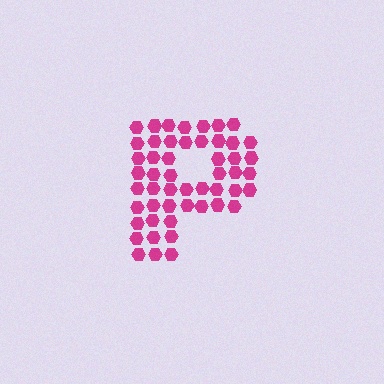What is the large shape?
The large shape is the letter P.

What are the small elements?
The small elements are hexagons.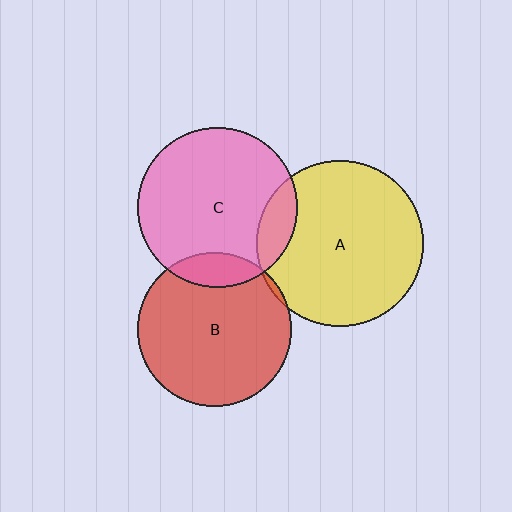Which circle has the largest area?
Circle A (yellow).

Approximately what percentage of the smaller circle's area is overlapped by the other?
Approximately 15%.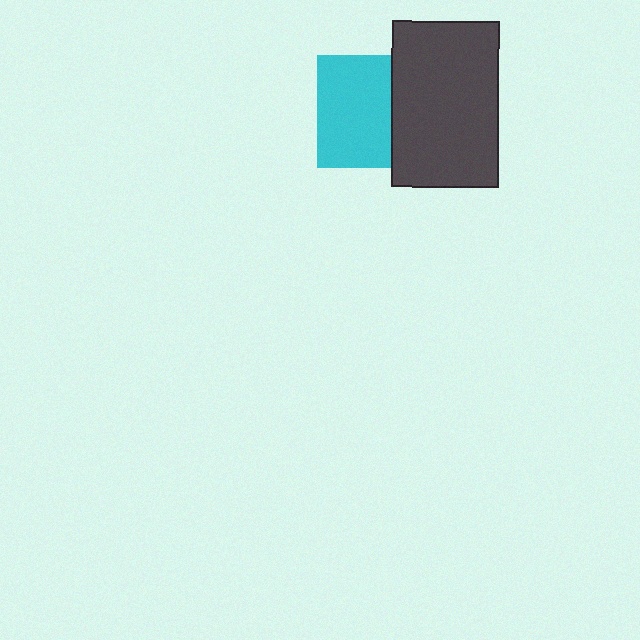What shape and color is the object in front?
The object in front is a dark gray rectangle.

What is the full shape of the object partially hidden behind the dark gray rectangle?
The partially hidden object is a cyan square.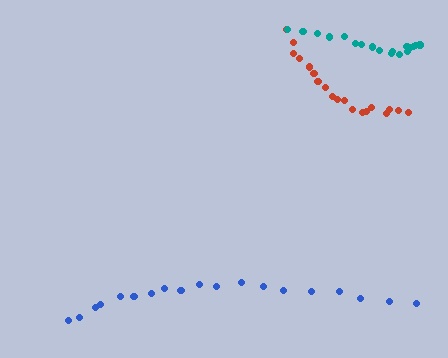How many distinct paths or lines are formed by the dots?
There are 3 distinct paths.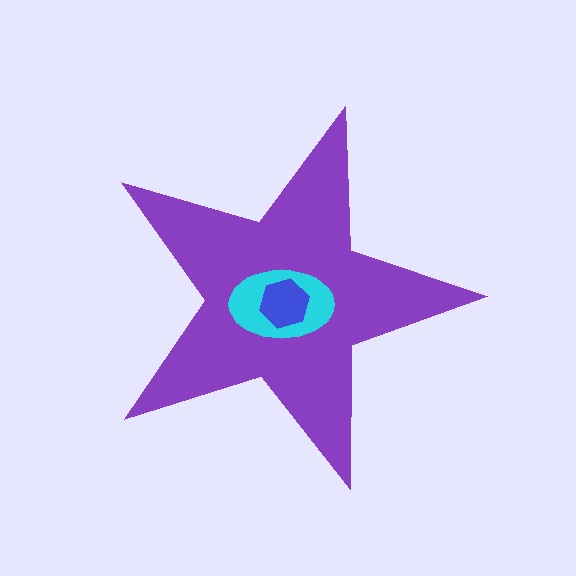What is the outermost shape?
The purple star.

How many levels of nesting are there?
3.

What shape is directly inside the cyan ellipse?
The blue hexagon.